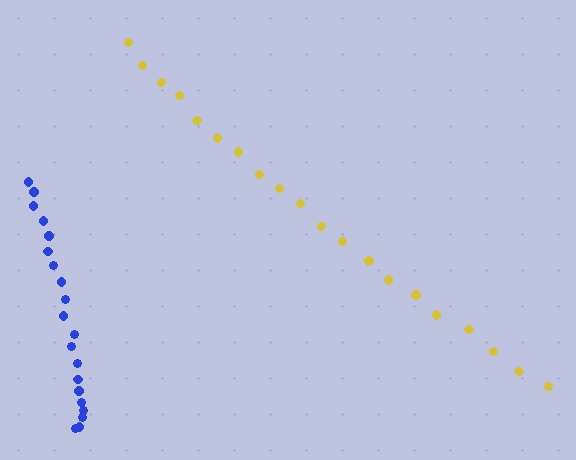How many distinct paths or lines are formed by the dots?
There are 2 distinct paths.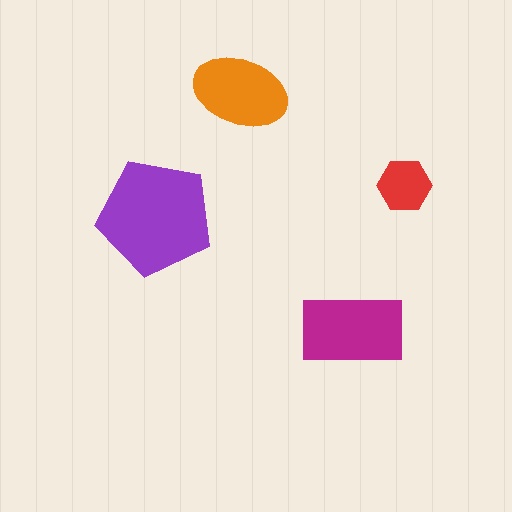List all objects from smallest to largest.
The red hexagon, the orange ellipse, the magenta rectangle, the purple pentagon.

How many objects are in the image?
There are 4 objects in the image.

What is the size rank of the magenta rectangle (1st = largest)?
2nd.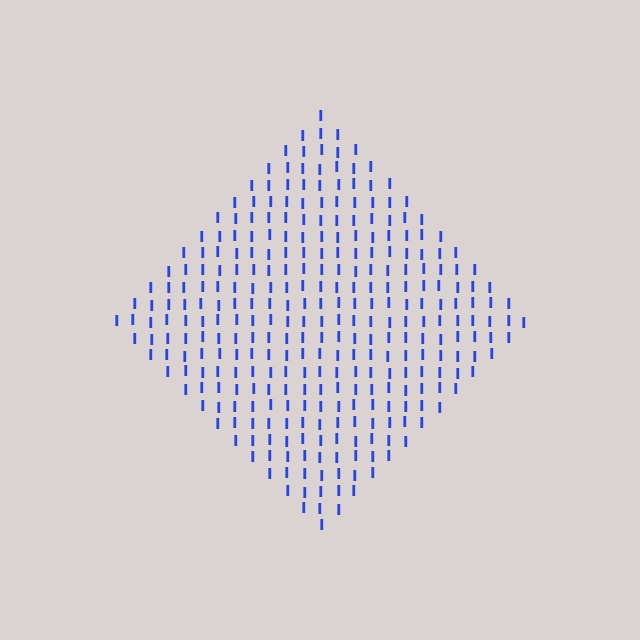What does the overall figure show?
The overall figure shows a diamond.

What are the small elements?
The small elements are letter I's.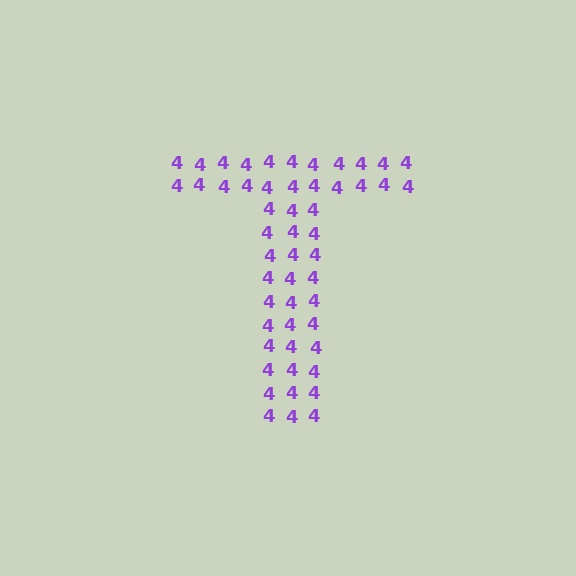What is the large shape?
The large shape is the letter T.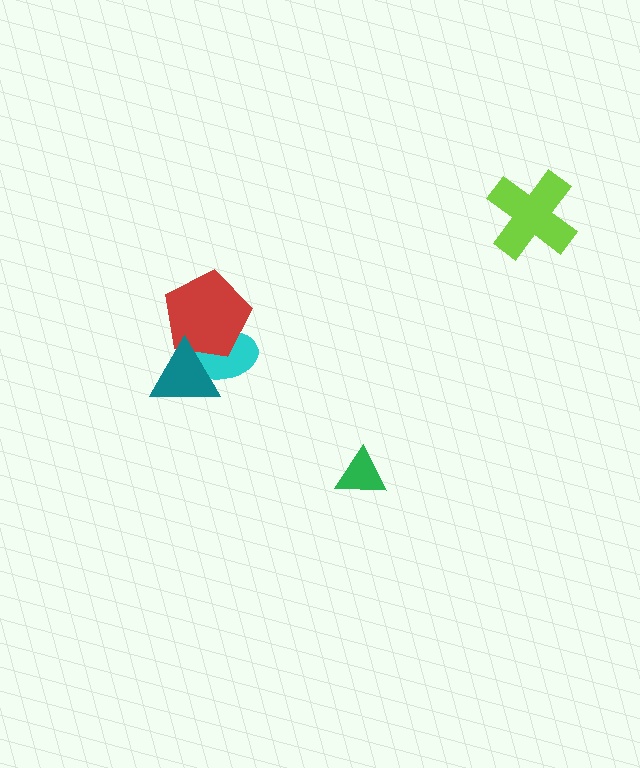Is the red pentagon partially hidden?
Yes, it is partially covered by another shape.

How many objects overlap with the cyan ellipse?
2 objects overlap with the cyan ellipse.